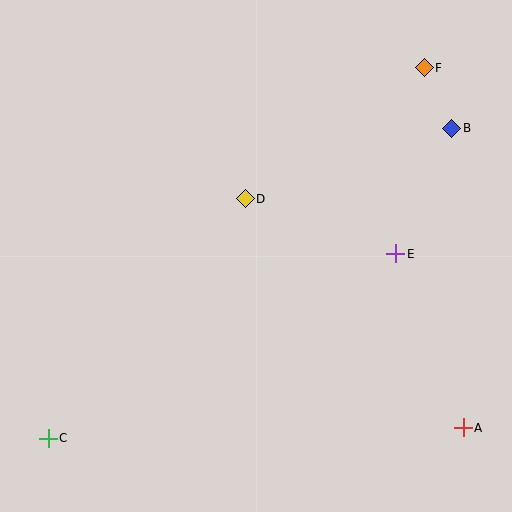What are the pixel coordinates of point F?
Point F is at (424, 68).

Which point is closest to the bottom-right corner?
Point A is closest to the bottom-right corner.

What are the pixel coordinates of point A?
Point A is at (463, 428).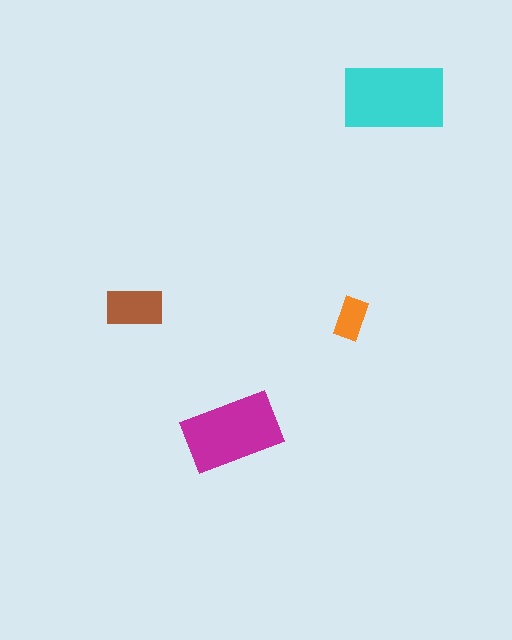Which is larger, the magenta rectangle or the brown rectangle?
The magenta one.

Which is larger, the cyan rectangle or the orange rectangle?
The cyan one.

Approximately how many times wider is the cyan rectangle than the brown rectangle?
About 2 times wider.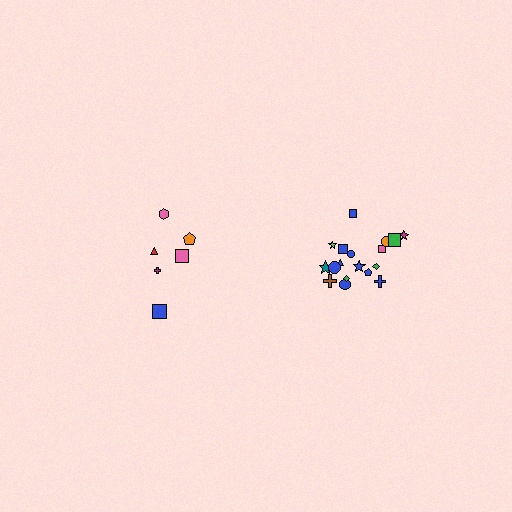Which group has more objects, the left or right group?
The right group.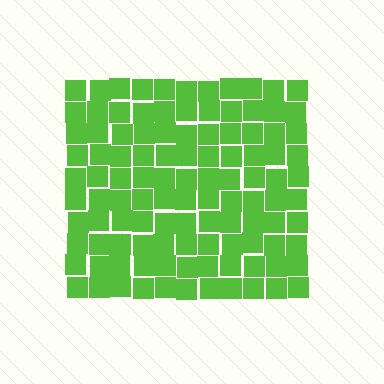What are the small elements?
The small elements are squares.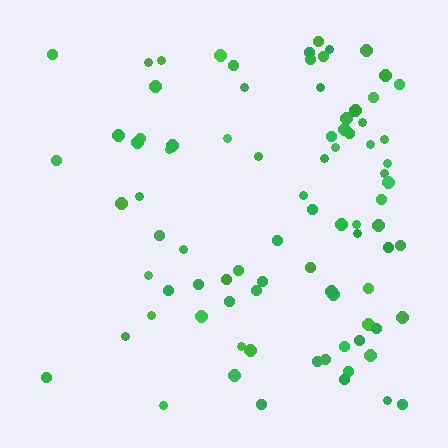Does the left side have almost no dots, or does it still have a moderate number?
Still a moderate number, just noticeably fewer than the right.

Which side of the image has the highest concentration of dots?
The right.